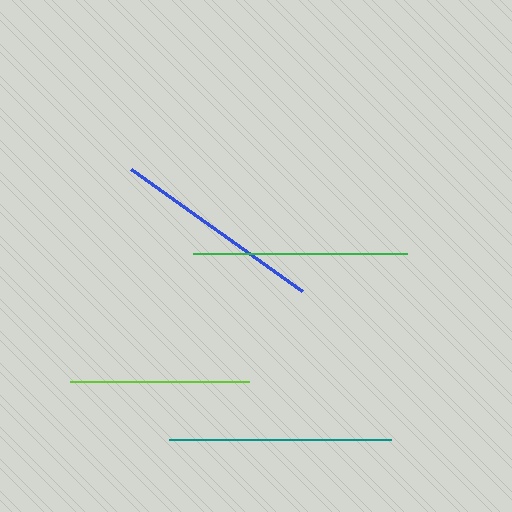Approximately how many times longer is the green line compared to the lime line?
The green line is approximately 1.2 times the length of the lime line.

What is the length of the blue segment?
The blue segment is approximately 209 pixels long.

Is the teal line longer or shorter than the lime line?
The teal line is longer than the lime line.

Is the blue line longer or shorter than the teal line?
The teal line is longer than the blue line.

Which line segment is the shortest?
The lime line is the shortest at approximately 179 pixels.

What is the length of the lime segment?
The lime segment is approximately 179 pixels long.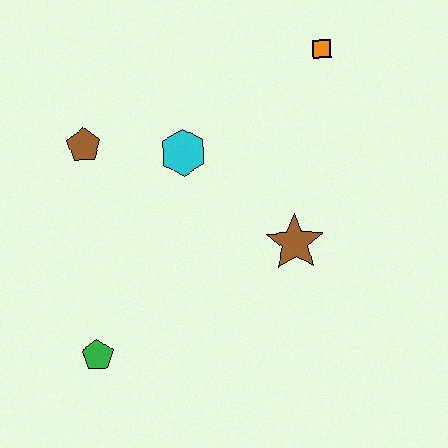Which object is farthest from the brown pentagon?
The orange square is farthest from the brown pentagon.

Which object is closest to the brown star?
The cyan hexagon is closest to the brown star.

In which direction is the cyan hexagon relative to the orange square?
The cyan hexagon is to the left of the orange square.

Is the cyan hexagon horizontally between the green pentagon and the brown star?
Yes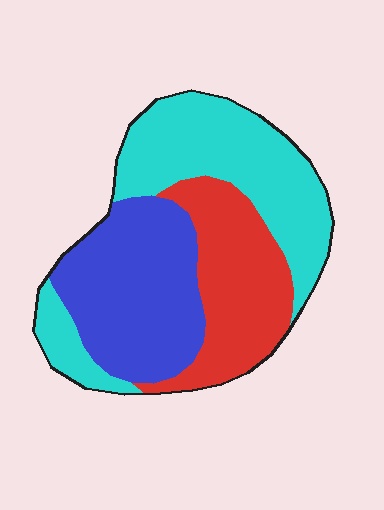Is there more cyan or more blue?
Cyan.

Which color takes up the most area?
Cyan, at roughly 40%.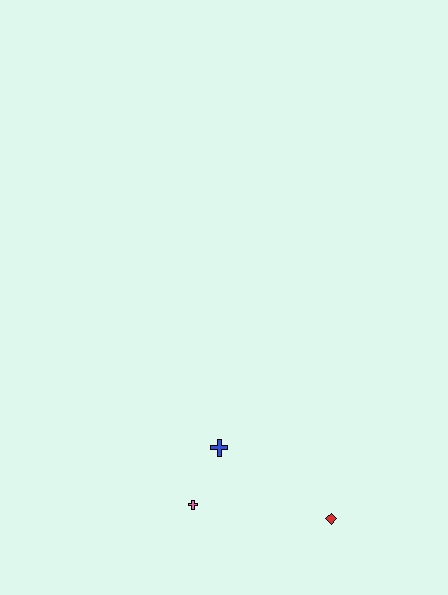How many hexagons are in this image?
There are no hexagons.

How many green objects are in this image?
There are no green objects.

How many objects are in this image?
There are 3 objects.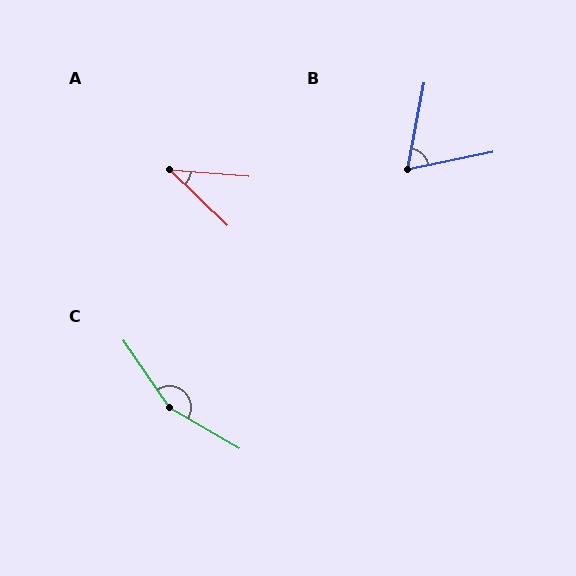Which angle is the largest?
C, at approximately 154 degrees.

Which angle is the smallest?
A, at approximately 40 degrees.